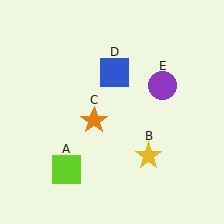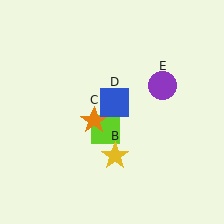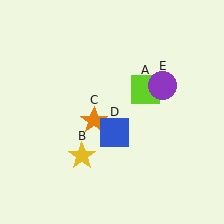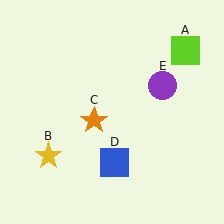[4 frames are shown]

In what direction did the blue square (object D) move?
The blue square (object D) moved down.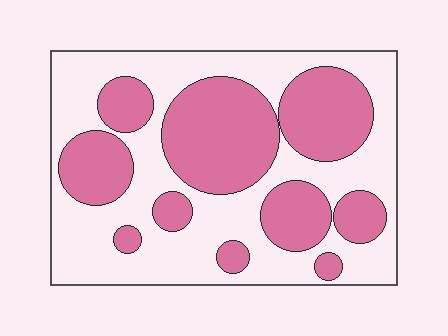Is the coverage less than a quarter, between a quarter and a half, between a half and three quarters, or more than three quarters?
Between a quarter and a half.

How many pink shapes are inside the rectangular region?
10.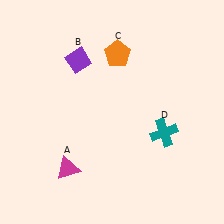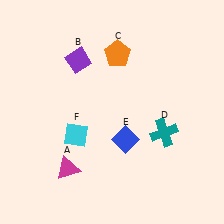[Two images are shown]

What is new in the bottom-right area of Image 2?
A blue diamond (E) was added in the bottom-right area of Image 2.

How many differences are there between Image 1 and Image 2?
There are 2 differences between the two images.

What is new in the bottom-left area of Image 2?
A cyan diamond (F) was added in the bottom-left area of Image 2.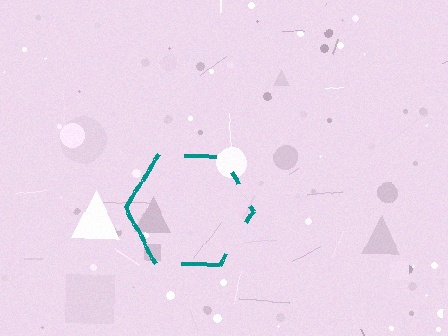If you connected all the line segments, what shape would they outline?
They would outline a hexagon.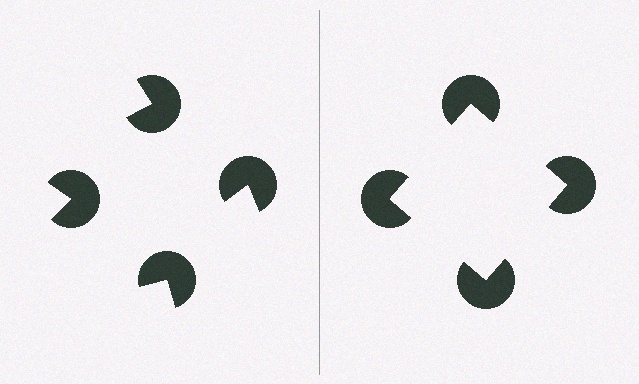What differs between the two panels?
The pac-man discs are positioned identically on both sides; only the wedge orientations differ. On the right they align to a square; on the left they are misaligned.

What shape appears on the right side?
An illusory square.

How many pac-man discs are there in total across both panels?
8 — 4 on each side.